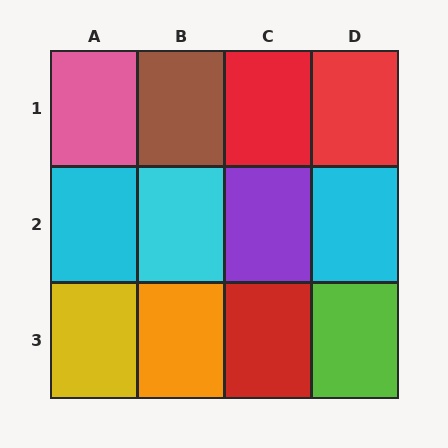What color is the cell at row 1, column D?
Red.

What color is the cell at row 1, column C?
Red.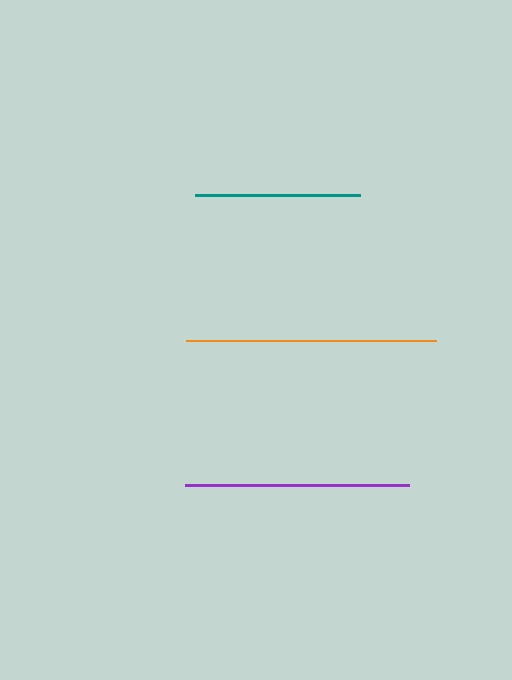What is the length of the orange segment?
The orange segment is approximately 250 pixels long.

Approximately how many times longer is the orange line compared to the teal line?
The orange line is approximately 1.5 times the length of the teal line.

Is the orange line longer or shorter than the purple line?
The orange line is longer than the purple line.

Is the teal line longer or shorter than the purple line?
The purple line is longer than the teal line.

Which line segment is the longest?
The orange line is the longest at approximately 250 pixels.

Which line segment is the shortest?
The teal line is the shortest at approximately 165 pixels.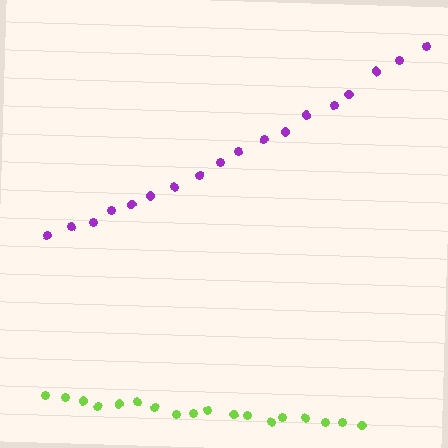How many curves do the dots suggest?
There are 2 distinct paths.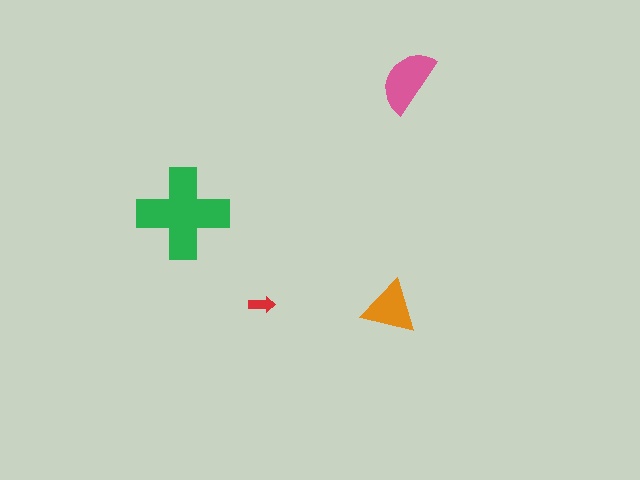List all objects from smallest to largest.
The red arrow, the orange triangle, the pink semicircle, the green cross.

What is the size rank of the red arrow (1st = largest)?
4th.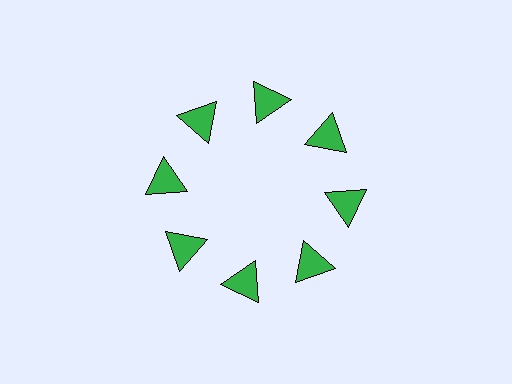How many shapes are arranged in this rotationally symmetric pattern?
There are 8 shapes, arranged in 8 groups of 1.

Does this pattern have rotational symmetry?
Yes, this pattern has 8-fold rotational symmetry. It looks the same after rotating 45 degrees around the center.